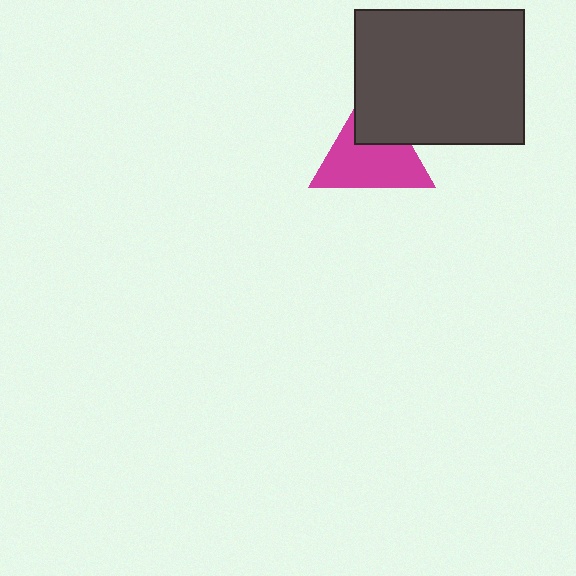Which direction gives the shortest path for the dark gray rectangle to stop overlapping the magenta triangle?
Moving toward the upper-right gives the shortest separation.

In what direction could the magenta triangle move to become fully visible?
The magenta triangle could move toward the lower-left. That would shift it out from behind the dark gray rectangle entirely.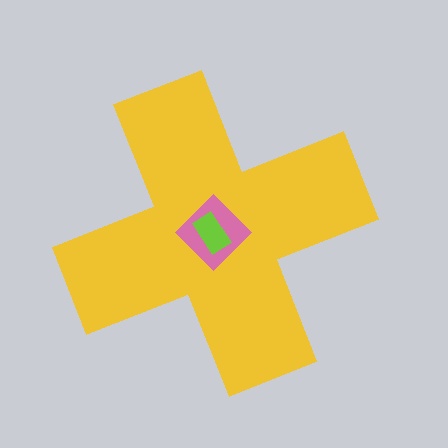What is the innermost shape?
The lime rectangle.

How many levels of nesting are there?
3.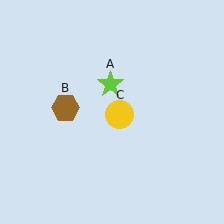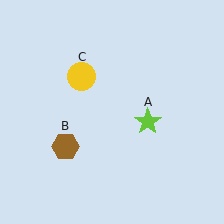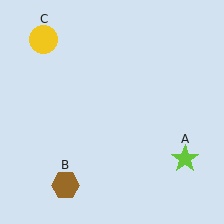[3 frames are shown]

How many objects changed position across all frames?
3 objects changed position: lime star (object A), brown hexagon (object B), yellow circle (object C).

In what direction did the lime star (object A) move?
The lime star (object A) moved down and to the right.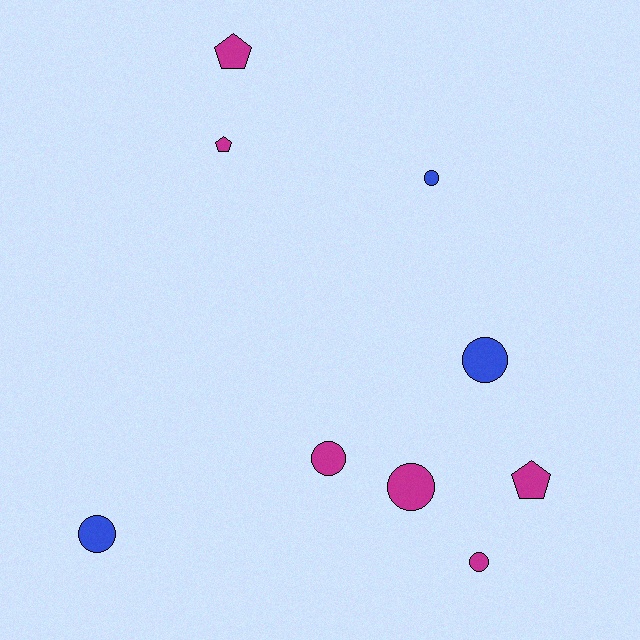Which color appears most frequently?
Magenta, with 6 objects.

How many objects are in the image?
There are 9 objects.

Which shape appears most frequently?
Circle, with 6 objects.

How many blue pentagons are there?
There are no blue pentagons.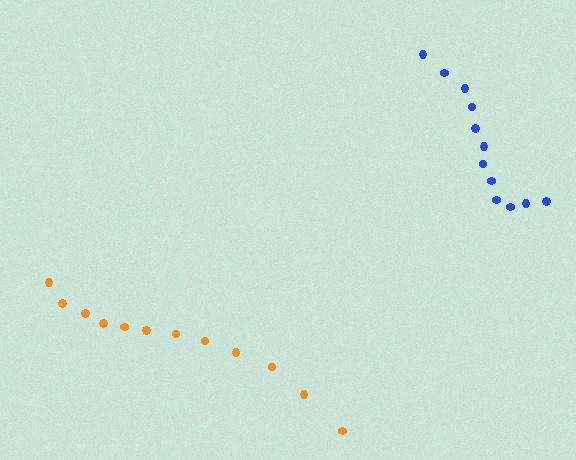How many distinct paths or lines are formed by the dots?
There are 2 distinct paths.